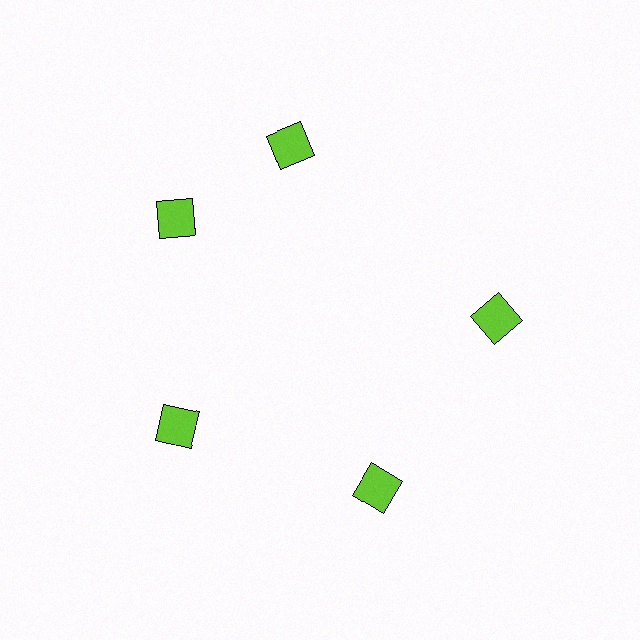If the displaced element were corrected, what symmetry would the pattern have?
It would have 5-fold rotational symmetry — the pattern would map onto itself every 72 degrees.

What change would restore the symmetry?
The symmetry would be restored by rotating it back into even spacing with its neighbors so that all 5 squares sit at equal angles and equal distance from the center.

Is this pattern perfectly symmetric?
No. The 5 lime squares are arranged in a ring, but one element near the 1 o'clock position is rotated out of alignment along the ring, breaking the 5-fold rotational symmetry.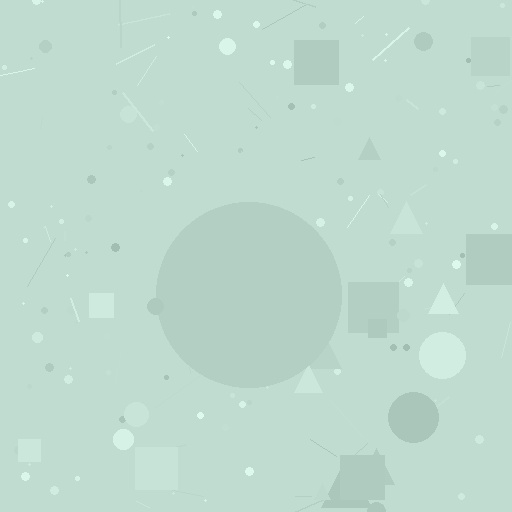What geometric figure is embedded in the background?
A circle is embedded in the background.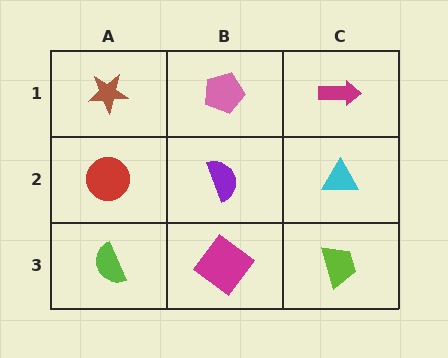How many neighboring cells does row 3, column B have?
3.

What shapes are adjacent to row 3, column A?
A red circle (row 2, column A), a magenta diamond (row 3, column B).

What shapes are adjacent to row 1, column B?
A purple semicircle (row 2, column B), a brown star (row 1, column A), a magenta arrow (row 1, column C).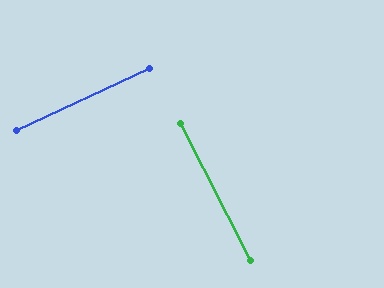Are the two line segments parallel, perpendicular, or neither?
Perpendicular — they meet at approximately 88°.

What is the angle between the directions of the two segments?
Approximately 88 degrees.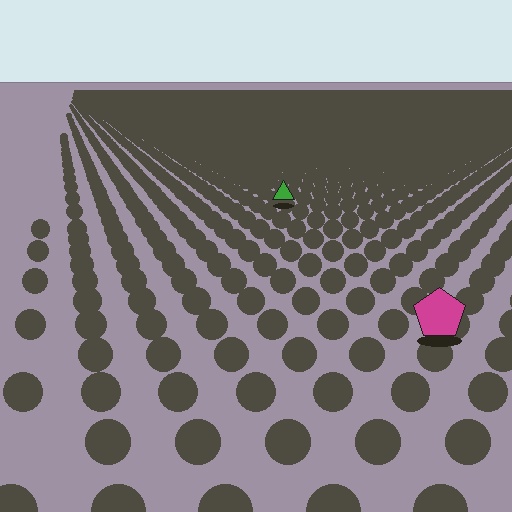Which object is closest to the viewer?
The magenta pentagon is closest. The texture marks near it are larger and more spread out.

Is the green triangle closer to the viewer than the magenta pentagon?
No. The magenta pentagon is closer — you can tell from the texture gradient: the ground texture is coarser near it.